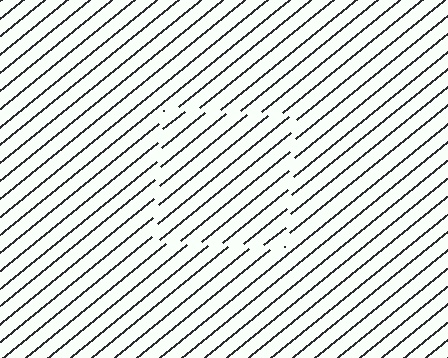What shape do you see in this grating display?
An illusory square. The interior of the shape contains the same grating, shifted by half a period — the contour is defined by the phase discontinuity where line-ends from the inner and outer gratings abut.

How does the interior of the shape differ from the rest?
The interior of the shape contains the same grating, shifted by half a period — the contour is defined by the phase discontinuity where line-ends from the inner and outer gratings abut.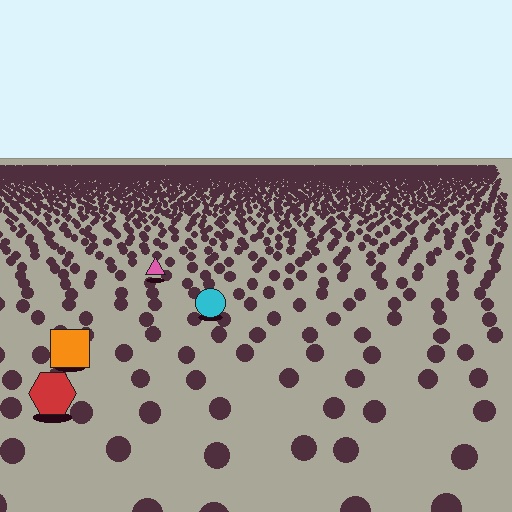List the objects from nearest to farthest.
From nearest to farthest: the red hexagon, the orange square, the cyan circle, the pink triangle.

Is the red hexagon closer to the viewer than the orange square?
Yes. The red hexagon is closer — you can tell from the texture gradient: the ground texture is coarser near it.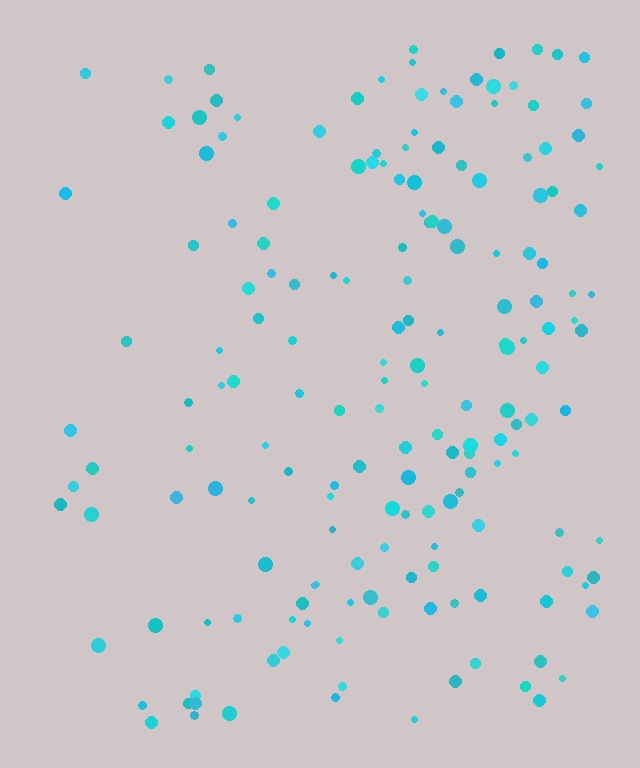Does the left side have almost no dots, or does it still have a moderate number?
Still a moderate number, just noticeably fewer than the right.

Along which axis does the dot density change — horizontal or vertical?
Horizontal.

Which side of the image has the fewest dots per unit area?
The left.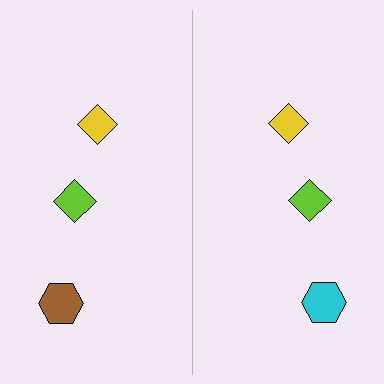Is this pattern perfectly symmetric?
No, the pattern is not perfectly symmetric. The cyan hexagon on the right side breaks the symmetry — its mirror counterpart is brown.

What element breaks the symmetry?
The cyan hexagon on the right side breaks the symmetry — its mirror counterpart is brown.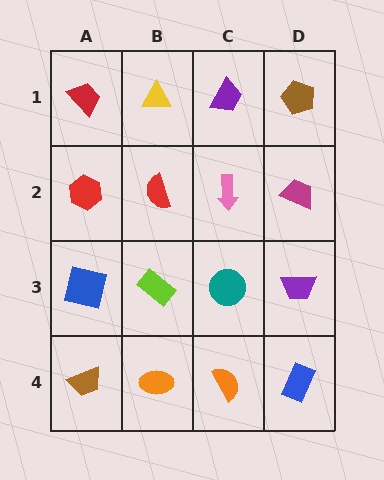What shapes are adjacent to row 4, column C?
A teal circle (row 3, column C), an orange ellipse (row 4, column B), a blue rectangle (row 4, column D).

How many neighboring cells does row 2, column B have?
4.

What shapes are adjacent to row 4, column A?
A blue square (row 3, column A), an orange ellipse (row 4, column B).